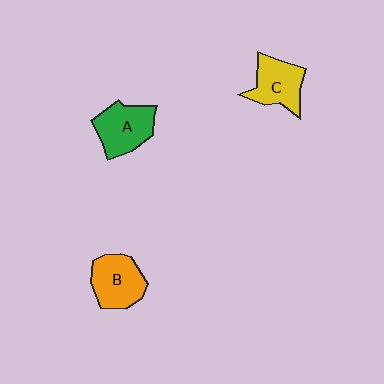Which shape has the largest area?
Shape A (green).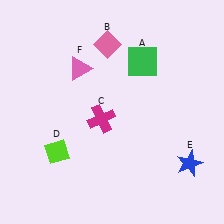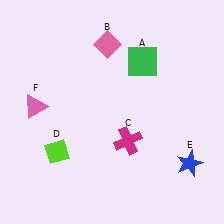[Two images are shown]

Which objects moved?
The objects that moved are: the magenta cross (C), the pink triangle (F).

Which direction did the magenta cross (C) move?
The magenta cross (C) moved right.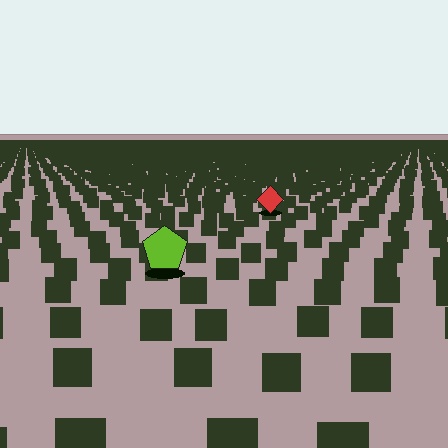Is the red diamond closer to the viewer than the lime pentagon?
No. The lime pentagon is closer — you can tell from the texture gradient: the ground texture is coarser near it.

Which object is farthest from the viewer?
The red diamond is farthest from the viewer. It appears smaller and the ground texture around it is denser.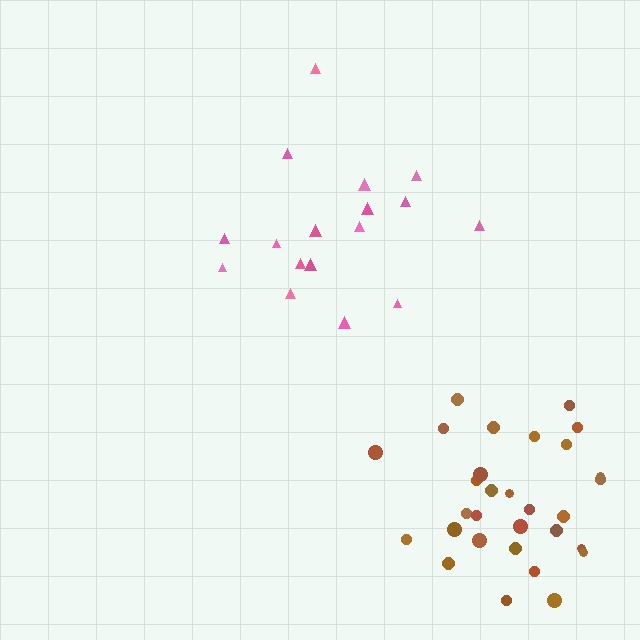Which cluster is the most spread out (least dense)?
Pink.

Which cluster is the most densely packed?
Brown.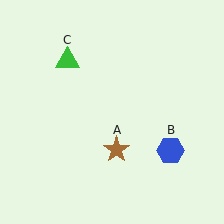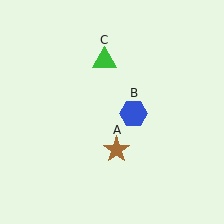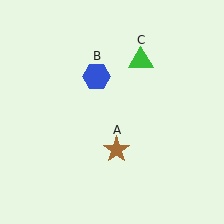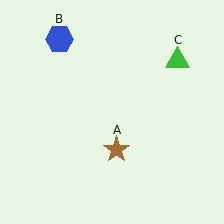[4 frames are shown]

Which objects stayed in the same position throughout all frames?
Brown star (object A) remained stationary.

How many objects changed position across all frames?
2 objects changed position: blue hexagon (object B), green triangle (object C).